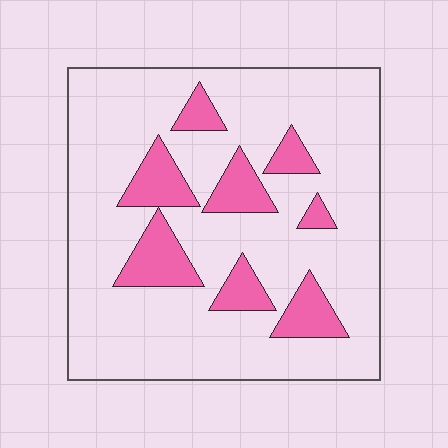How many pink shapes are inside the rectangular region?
8.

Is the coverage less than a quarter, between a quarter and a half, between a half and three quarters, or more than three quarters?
Less than a quarter.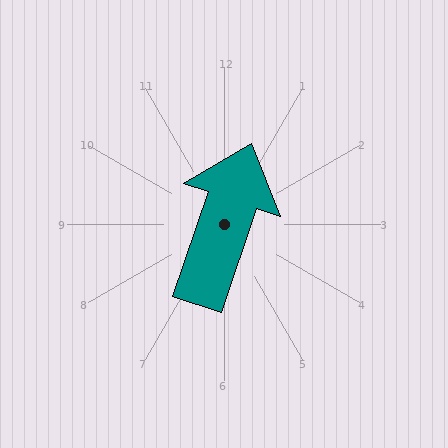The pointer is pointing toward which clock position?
Roughly 1 o'clock.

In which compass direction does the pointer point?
North.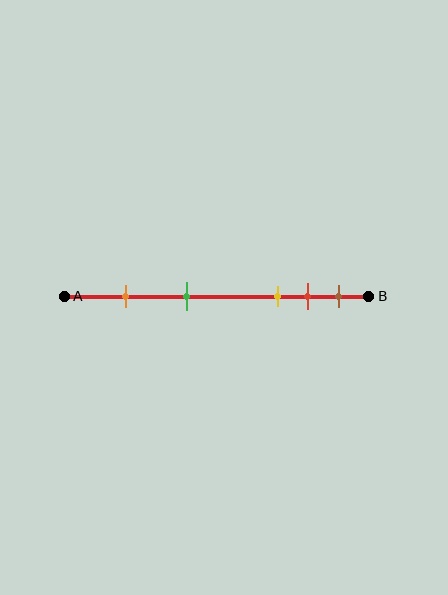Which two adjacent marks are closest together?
The red and brown marks are the closest adjacent pair.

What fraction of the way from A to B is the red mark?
The red mark is approximately 80% (0.8) of the way from A to B.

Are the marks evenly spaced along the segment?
No, the marks are not evenly spaced.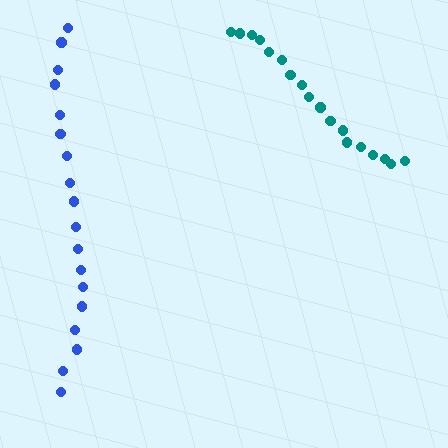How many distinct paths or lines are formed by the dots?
There are 2 distinct paths.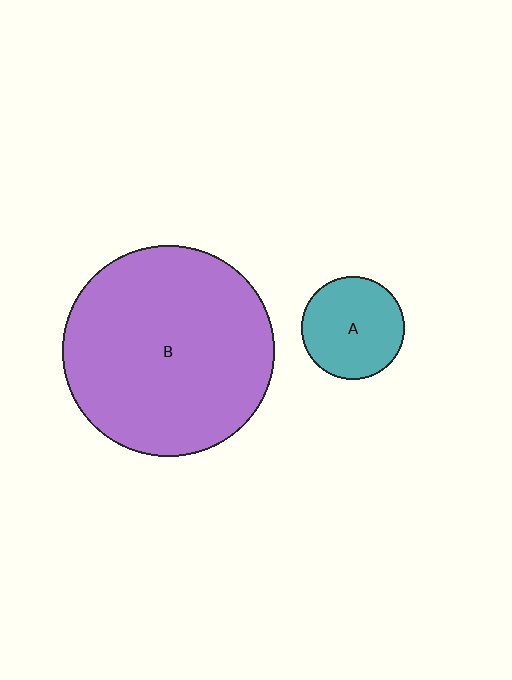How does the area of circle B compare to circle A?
Approximately 4.2 times.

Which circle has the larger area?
Circle B (purple).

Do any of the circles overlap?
No, none of the circles overlap.